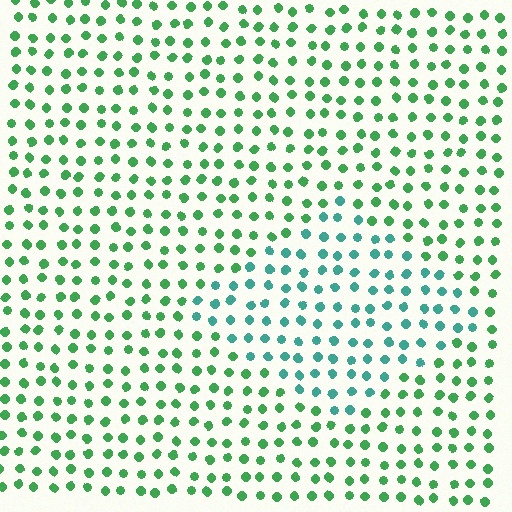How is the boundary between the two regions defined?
The boundary is defined purely by a slight shift in hue (about 38 degrees). Spacing, size, and orientation are identical on both sides.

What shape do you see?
I see a diamond.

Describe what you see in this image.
The image is filled with small green elements in a uniform arrangement. A diamond-shaped region is visible where the elements are tinted to a slightly different hue, forming a subtle color boundary.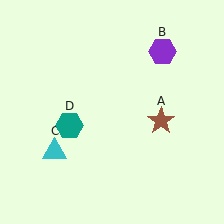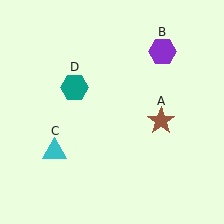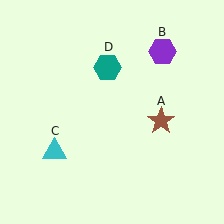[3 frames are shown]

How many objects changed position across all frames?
1 object changed position: teal hexagon (object D).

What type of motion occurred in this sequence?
The teal hexagon (object D) rotated clockwise around the center of the scene.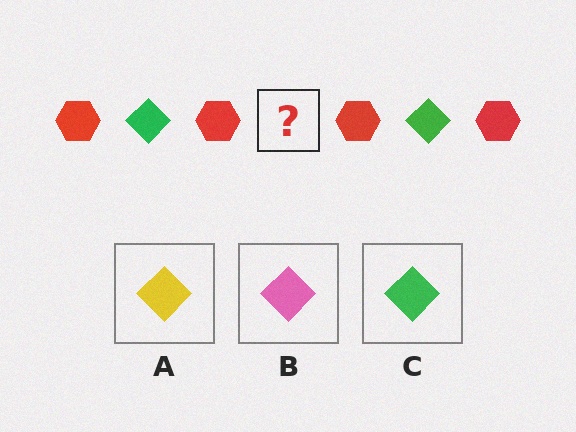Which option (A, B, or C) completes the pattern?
C.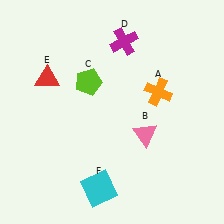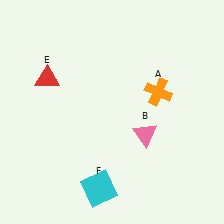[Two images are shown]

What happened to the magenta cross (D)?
The magenta cross (D) was removed in Image 2. It was in the top-right area of Image 1.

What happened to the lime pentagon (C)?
The lime pentagon (C) was removed in Image 2. It was in the top-left area of Image 1.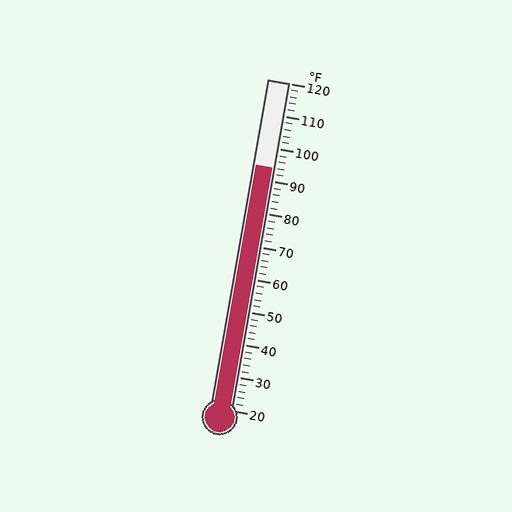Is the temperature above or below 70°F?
The temperature is above 70°F.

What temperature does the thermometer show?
The thermometer shows approximately 94°F.